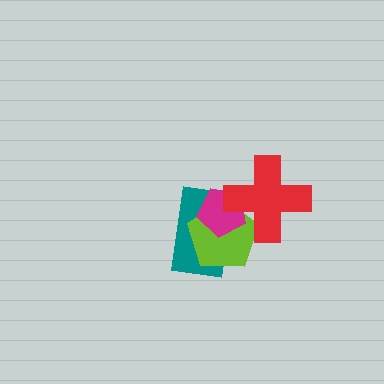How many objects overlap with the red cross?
3 objects overlap with the red cross.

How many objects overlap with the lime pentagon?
3 objects overlap with the lime pentagon.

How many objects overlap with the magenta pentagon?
3 objects overlap with the magenta pentagon.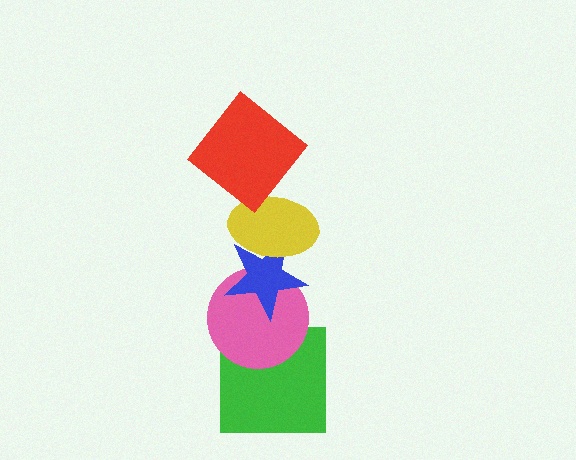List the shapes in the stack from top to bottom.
From top to bottom: the red diamond, the yellow ellipse, the blue star, the pink circle, the green square.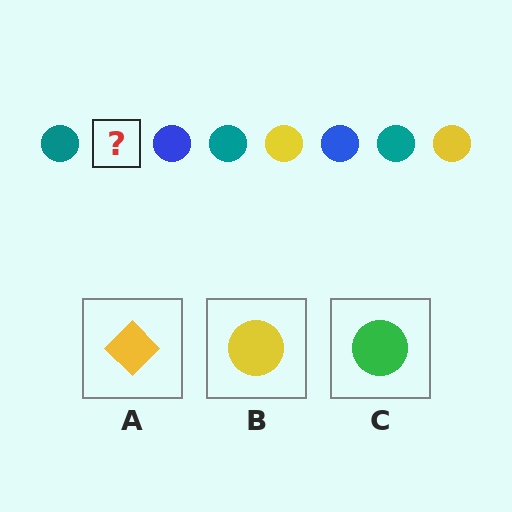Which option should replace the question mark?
Option B.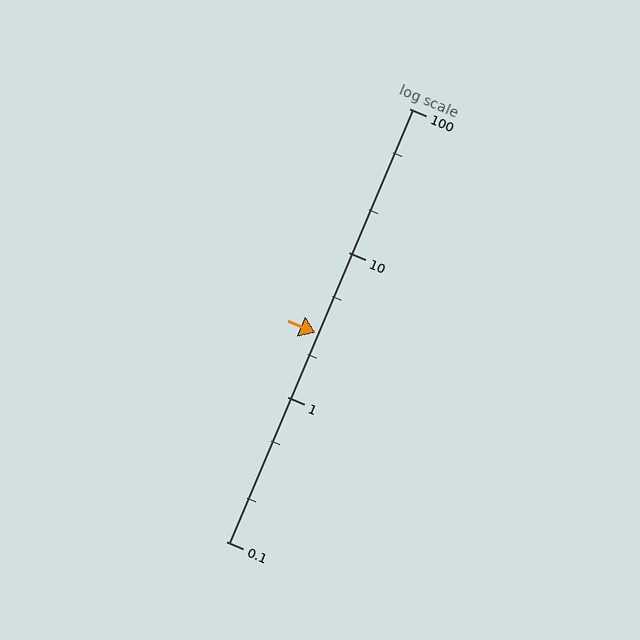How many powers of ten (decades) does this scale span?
The scale spans 3 decades, from 0.1 to 100.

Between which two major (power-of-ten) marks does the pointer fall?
The pointer is between 1 and 10.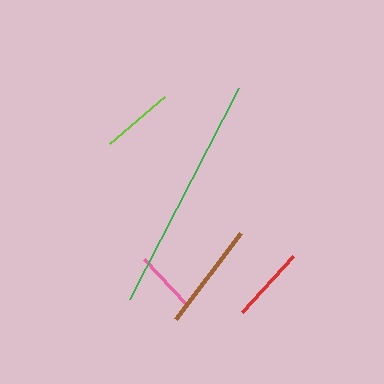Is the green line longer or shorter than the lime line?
The green line is longer than the lime line.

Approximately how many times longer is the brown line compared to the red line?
The brown line is approximately 1.4 times the length of the red line.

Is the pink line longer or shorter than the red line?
The red line is longer than the pink line.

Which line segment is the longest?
The green line is the longest at approximately 238 pixels.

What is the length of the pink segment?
The pink segment is approximately 62 pixels long.